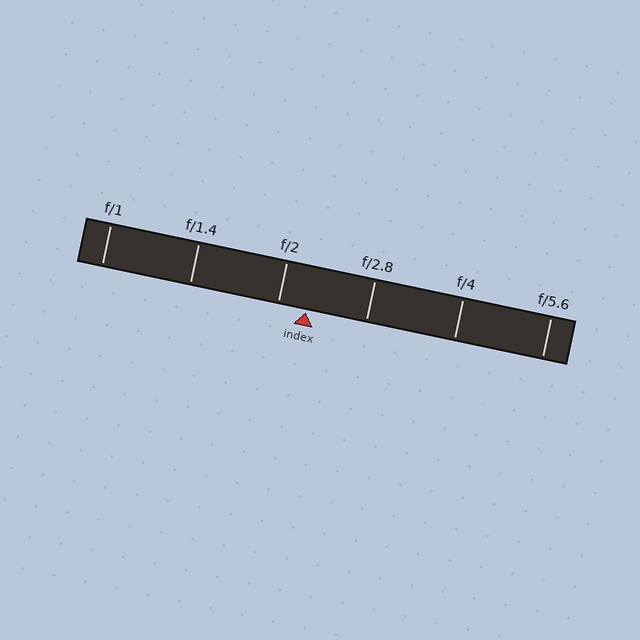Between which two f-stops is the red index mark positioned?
The index mark is between f/2 and f/2.8.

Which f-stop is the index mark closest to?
The index mark is closest to f/2.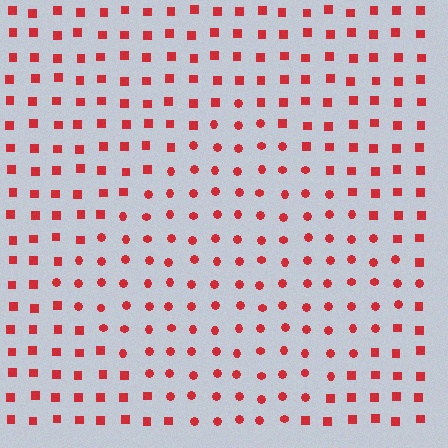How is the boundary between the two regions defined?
The boundary is defined by a change in element shape: circles inside vs. squares outside. All elements share the same color and spacing.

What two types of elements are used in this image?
The image uses circles inside the diamond region and squares outside it.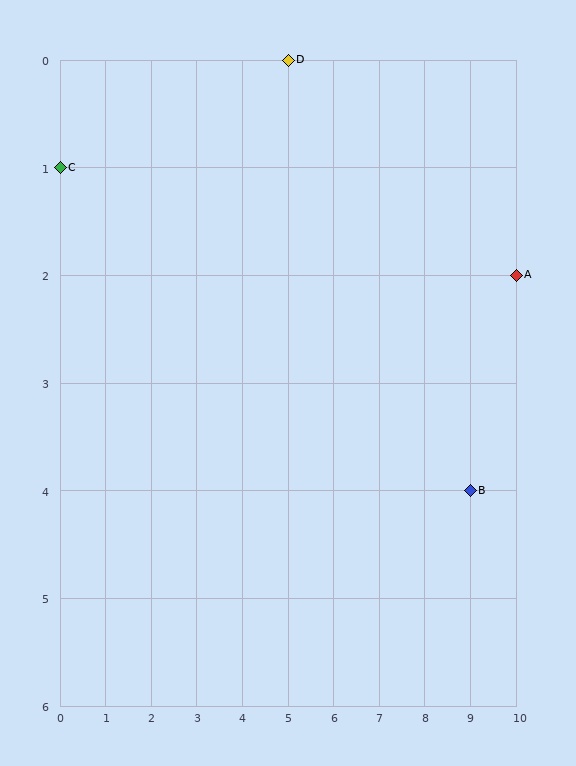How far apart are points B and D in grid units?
Points B and D are 4 columns and 4 rows apart (about 5.7 grid units diagonally).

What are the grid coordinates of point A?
Point A is at grid coordinates (10, 2).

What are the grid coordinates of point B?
Point B is at grid coordinates (9, 4).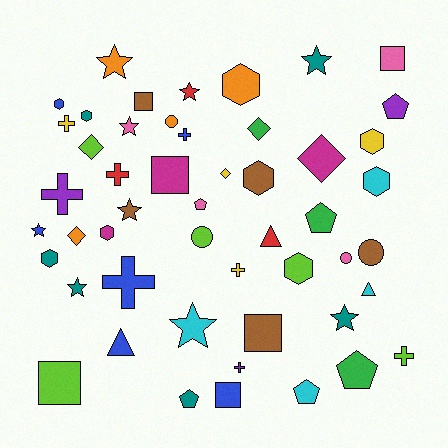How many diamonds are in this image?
There are 5 diamonds.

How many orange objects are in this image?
There are 4 orange objects.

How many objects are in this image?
There are 50 objects.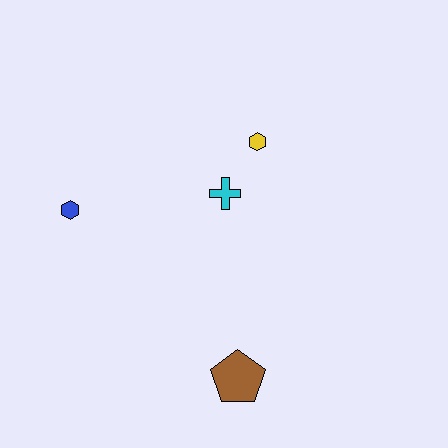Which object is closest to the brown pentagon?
The cyan cross is closest to the brown pentagon.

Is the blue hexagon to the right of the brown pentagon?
No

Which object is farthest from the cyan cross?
The brown pentagon is farthest from the cyan cross.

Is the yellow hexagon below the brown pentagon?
No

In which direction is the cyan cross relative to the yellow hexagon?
The cyan cross is below the yellow hexagon.